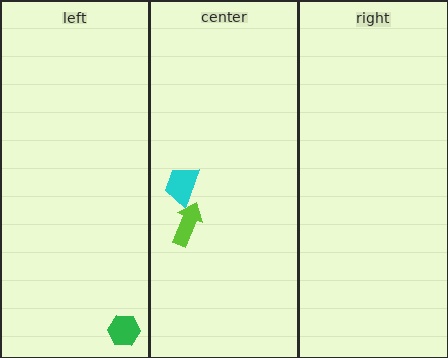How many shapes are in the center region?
2.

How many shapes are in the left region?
1.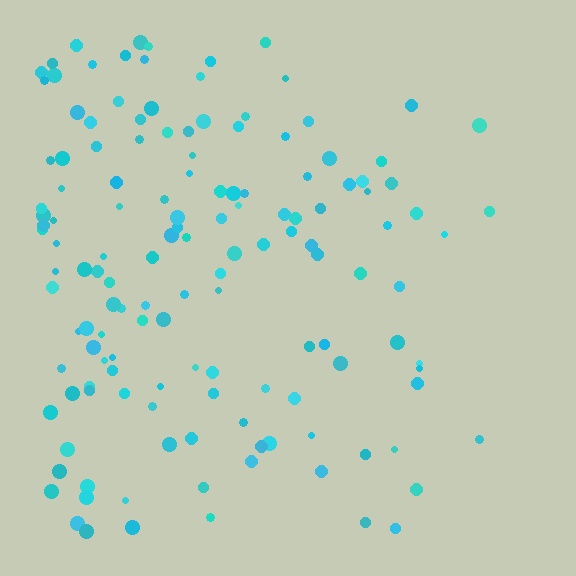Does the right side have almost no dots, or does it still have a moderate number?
Still a moderate number, just noticeably fewer than the left.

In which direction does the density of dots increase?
From right to left, with the left side densest.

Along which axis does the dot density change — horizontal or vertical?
Horizontal.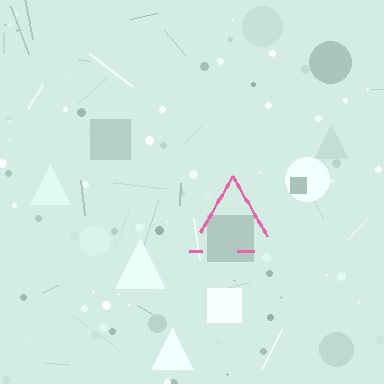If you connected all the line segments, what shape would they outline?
They would outline a triangle.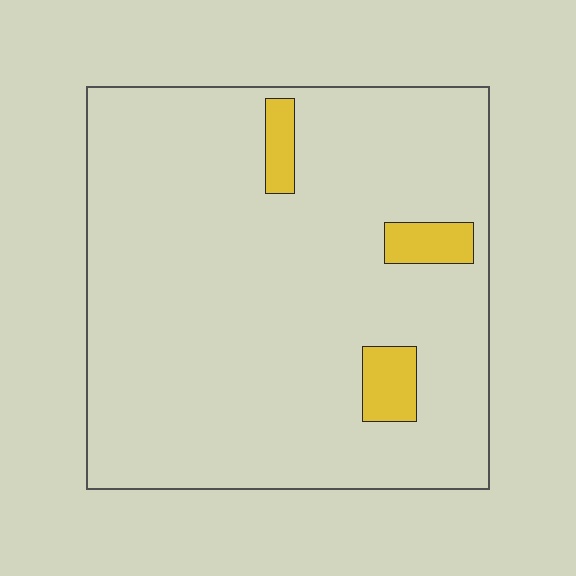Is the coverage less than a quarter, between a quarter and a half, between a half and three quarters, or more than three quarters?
Less than a quarter.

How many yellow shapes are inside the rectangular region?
3.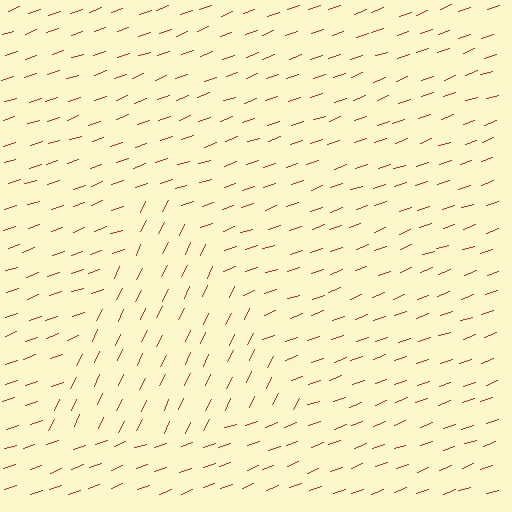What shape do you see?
I see a triangle.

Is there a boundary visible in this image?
Yes, there is a texture boundary formed by a change in line orientation.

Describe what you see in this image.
The image is filled with small red line segments. A triangle region in the image has lines oriented differently from the surrounding lines, creating a visible texture boundary.